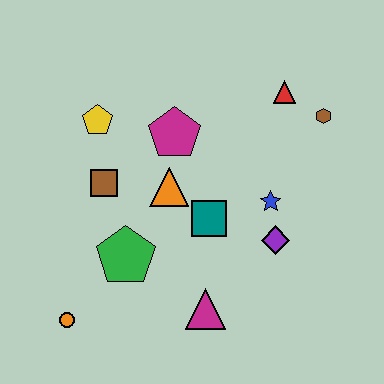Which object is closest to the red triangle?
The brown hexagon is closest to the red triangle.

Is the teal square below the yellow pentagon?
Yes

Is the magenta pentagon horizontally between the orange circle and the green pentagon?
No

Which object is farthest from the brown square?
The brown hexagon is farthest from the brown square.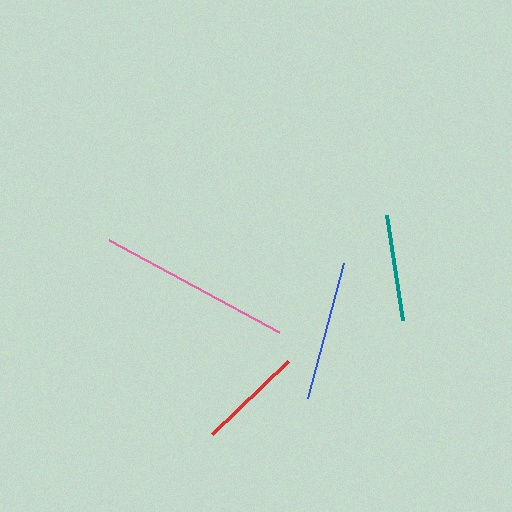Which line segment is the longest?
The pink line is the longest at approximately 193 pixels.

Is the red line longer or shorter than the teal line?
The teal line is longer than the red line.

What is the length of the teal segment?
The teal segment is approximately 107 pixels long.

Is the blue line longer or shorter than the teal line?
The blue line is longer than the teal line.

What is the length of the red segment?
The red segment is approximately 106 pixels long.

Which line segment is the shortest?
The red line is the shortest at approximately 106 pixels.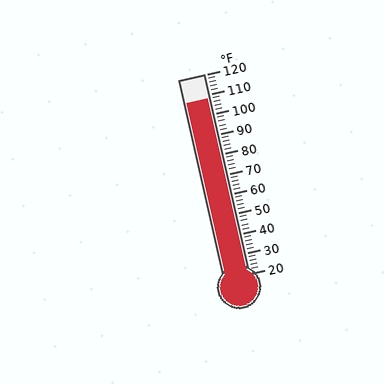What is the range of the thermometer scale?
The thermometer scale ranges from 20°F to 120°F.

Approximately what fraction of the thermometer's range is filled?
The thermometer is filled to approximately 90% of its range.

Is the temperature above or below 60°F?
The temperature is above 60°F.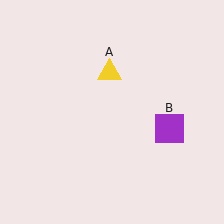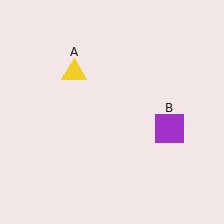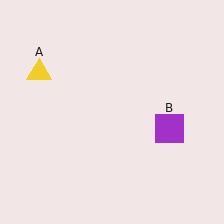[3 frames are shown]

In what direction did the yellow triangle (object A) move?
The yellow triangle (object A) moved left.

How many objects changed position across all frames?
1 object changed position: yellow triangle (object A).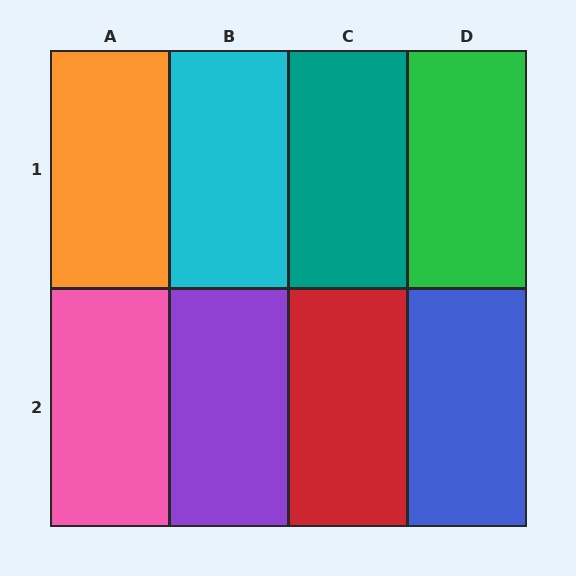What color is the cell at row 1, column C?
Teal.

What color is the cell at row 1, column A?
Orange.